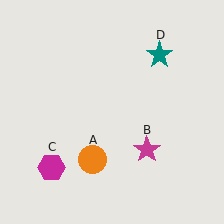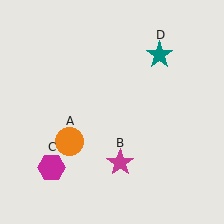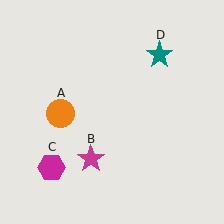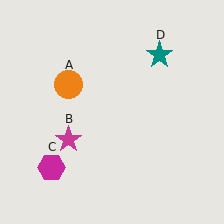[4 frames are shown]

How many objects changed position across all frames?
2 objects changed position: orange circle (object A), magenta star (object B).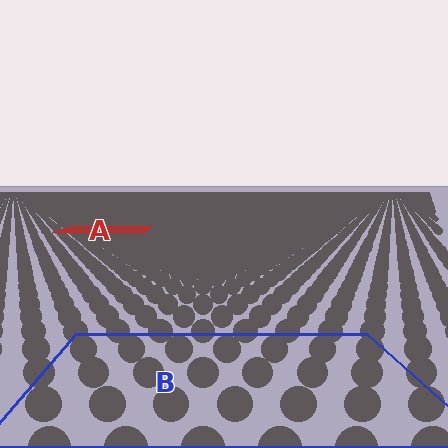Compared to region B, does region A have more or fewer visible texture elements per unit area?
Region A has more texture elements per unit area — they are packed more densely because it is farther away.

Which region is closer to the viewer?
Region B is closer. The texture elements there are larger and more spread out.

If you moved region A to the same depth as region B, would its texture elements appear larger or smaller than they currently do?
They would appear larger. At a closer depth, the same texture elements are projected at a bigger on-screen size.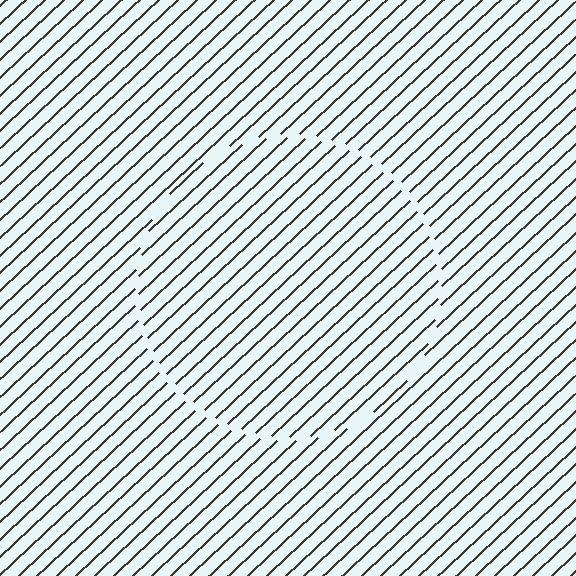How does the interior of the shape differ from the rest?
The interior of the shape contains the same grating, shifted by half a period — the contour is defined by the phase discontinuity where line-ends from the inner and outer gratings abut.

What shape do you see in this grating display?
An illusory circle. The interior of the shape contains the same grating, shifted by half a period — the contour is defined by the phase discontinuity where line-ends from the inner and outer gratings abut.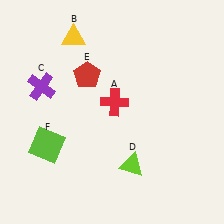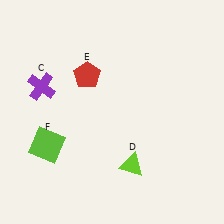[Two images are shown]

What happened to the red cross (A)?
The red cross (A) was removed in Image 2. It was in the top-right area of Image 1.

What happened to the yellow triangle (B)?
The yellow triangle (B) was removed in Image 2. It was in the top-left area of Image 1.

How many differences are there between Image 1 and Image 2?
There are 2 differences between the two images.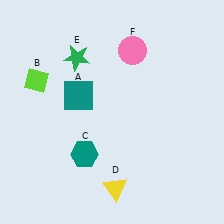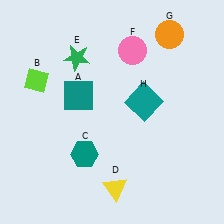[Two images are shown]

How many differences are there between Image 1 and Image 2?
There are 2 differences between the two images.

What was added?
An orange circle (G), a teal square (H) were added in Image 2.